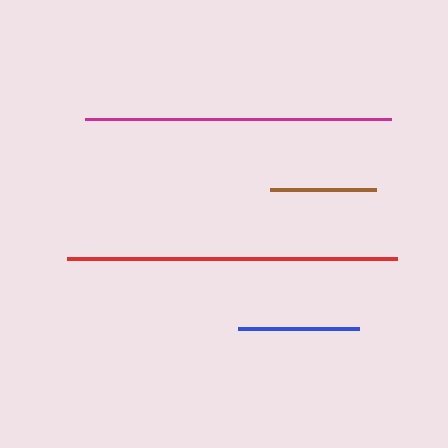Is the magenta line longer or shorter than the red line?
The red line is longer than the magenta line.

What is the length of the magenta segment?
The magenta segment is approximately 306 pixels long.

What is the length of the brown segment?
The brown segment is approximately 106 pixels long.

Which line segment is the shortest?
The brown line is the shortest at approximately 106 pixels.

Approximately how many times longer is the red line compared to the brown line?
The red line is approximately 3.1 times the length of the brown line.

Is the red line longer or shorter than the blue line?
The red line is longer than the blue line.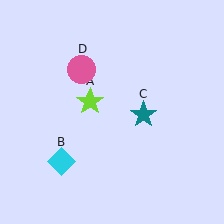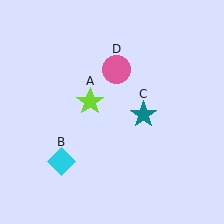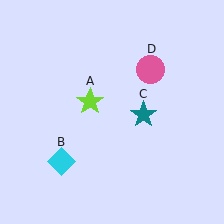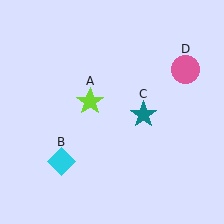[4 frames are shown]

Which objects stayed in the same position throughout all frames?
Lime star (object A) and cyan diamond (object B) and teal star (object C) remained stationary.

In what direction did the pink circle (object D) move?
The pink circle (object D) moved right.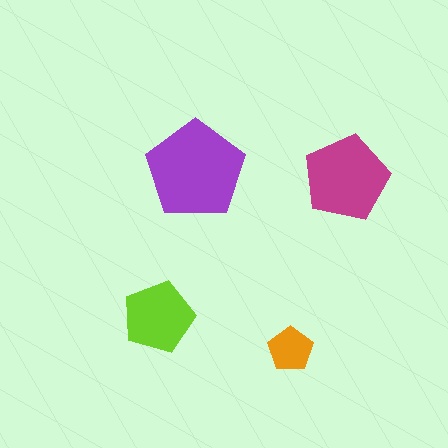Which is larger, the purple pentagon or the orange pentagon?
The purple one.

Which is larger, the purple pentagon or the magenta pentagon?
The purple one.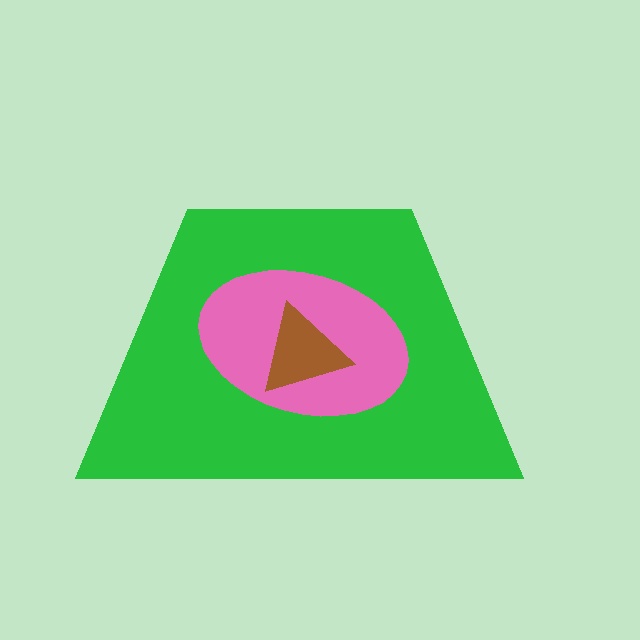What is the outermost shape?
The green trapezoid.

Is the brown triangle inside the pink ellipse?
Yes.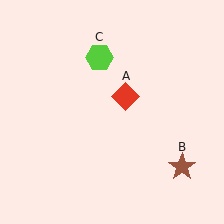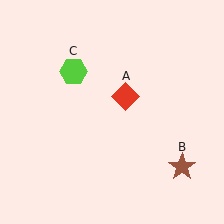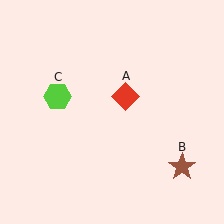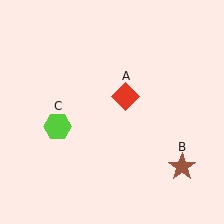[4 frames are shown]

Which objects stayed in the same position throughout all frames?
Red diamond (object A) and brown star (object B) remained stationary.